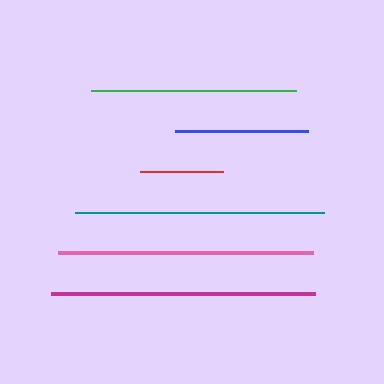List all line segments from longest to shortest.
From longest to shortest: magenta, pink, teal, green, blue, red.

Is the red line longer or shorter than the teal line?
The teal line is longer than the red line.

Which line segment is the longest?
The magenta line is the longest at approximately 263 pixels.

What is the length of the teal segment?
The teal segment is approximately 250 pixels long.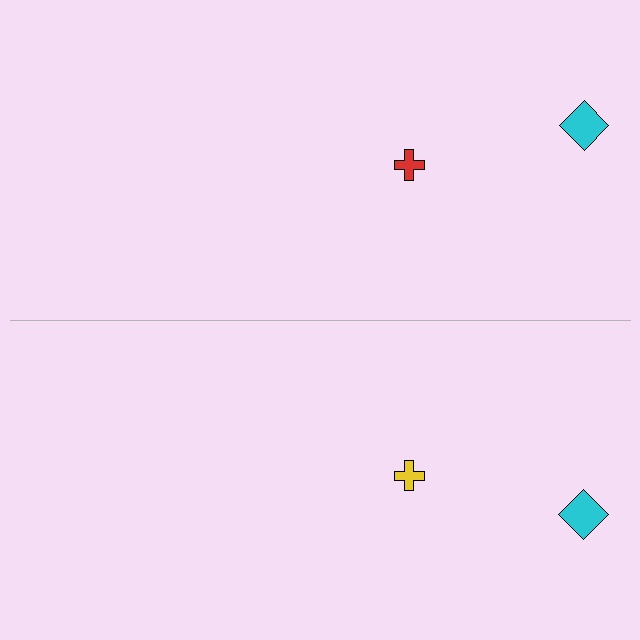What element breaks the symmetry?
The yellow cross on the bottom side breaks the symmetry — its mirror counterpart is red.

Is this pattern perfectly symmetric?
No, the pattern is not perfectly symmetric. The yellow cross on the bottom side breaks the symmetry — its mirror counterpart is red.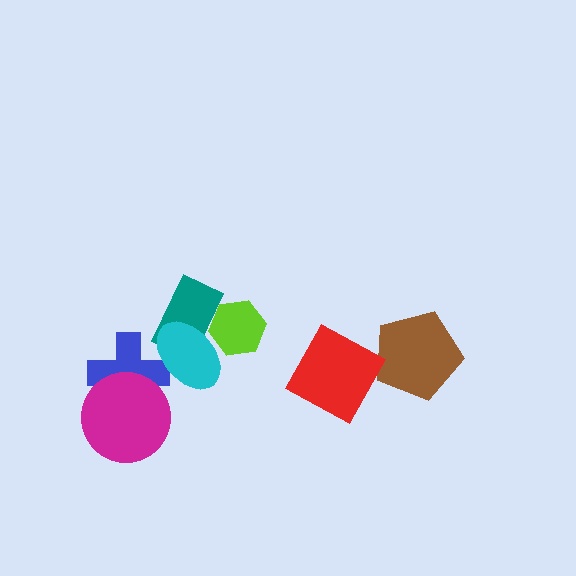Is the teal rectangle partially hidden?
Yes, it is partially covered by another shape.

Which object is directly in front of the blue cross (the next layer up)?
The cyan ellipse is directly in front of the blue cross.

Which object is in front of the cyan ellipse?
The lime hexagon is in front of the cyan ellipse.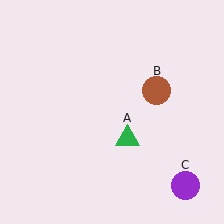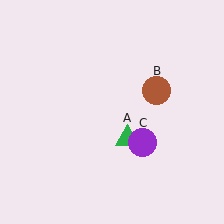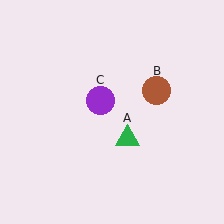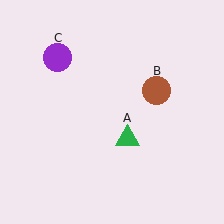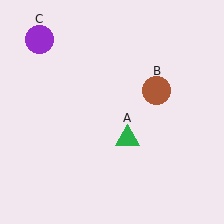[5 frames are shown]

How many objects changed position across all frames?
1 object changed position: purple circle (object C).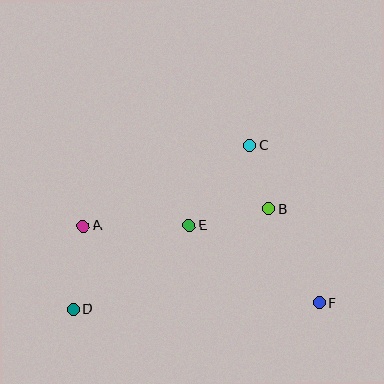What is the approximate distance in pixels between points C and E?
The distance between C and E is approximately 100 pixels.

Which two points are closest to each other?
Points B and C are closest to each other.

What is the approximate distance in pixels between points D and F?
The distance between D and F is approximately 246 pixels.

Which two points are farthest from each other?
Points A and F are farthest from each other.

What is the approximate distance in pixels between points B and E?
The distance between B and E is approximately 81 pixels.